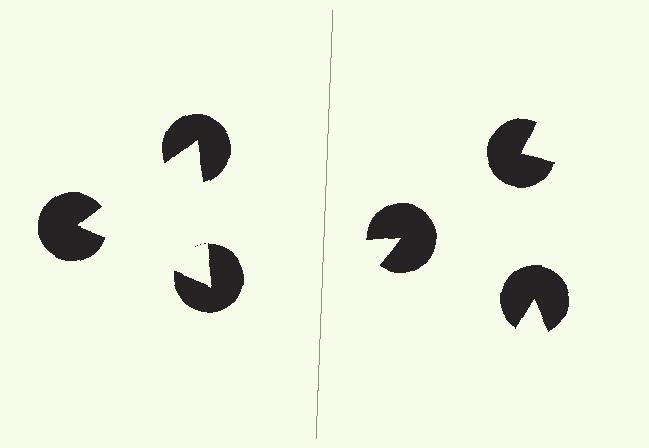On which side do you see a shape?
An illusory triangle appears on the left side. On the right side the wedge cuts are rotated, so no coherent shape forms.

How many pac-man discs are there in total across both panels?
6 — 3 on each side.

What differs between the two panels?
The pac-man discs are positioned identically on both sides; only the wedge orientations differ. On the left they align to a triangle; on the right they are misaligned.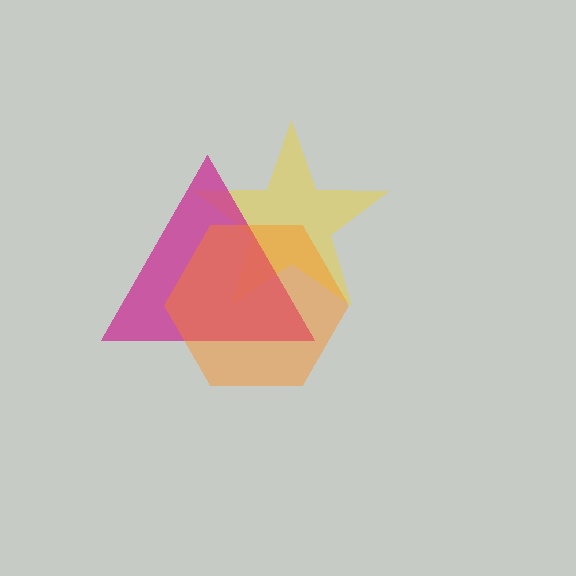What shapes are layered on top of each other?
The layered shapes are: a yellow star, a magenta triangle, an orange hexagon.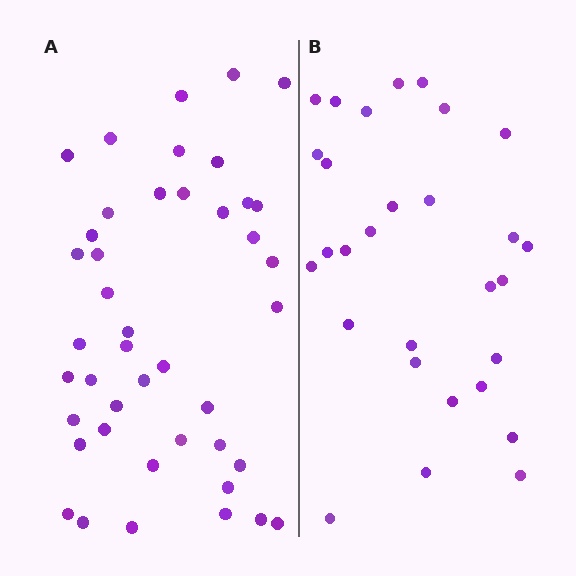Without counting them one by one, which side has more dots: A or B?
Region A (the left region) has more dots.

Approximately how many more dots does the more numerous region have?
Region A has approximately 15 more dots than region B.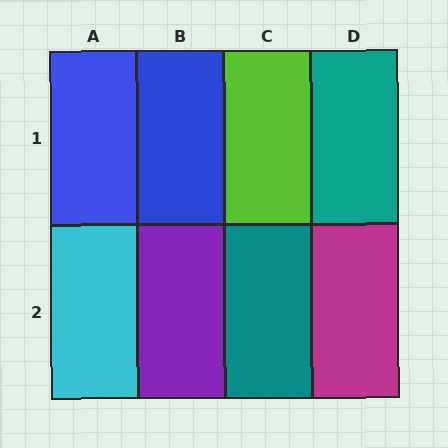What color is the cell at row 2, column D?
Magenta.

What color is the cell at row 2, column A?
Cyan.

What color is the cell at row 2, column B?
Purple.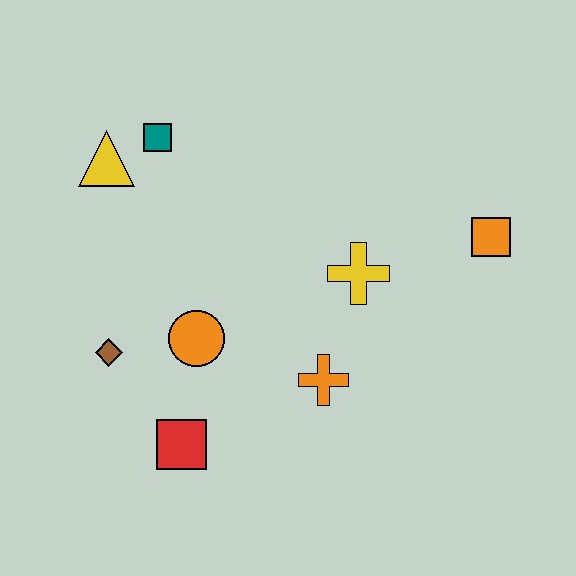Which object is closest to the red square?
The orange circle is closest to the red square.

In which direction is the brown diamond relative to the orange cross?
The brown diamond is to the left of the orange cross.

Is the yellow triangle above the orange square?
Yes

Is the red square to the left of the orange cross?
Yes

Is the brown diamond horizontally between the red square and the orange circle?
No